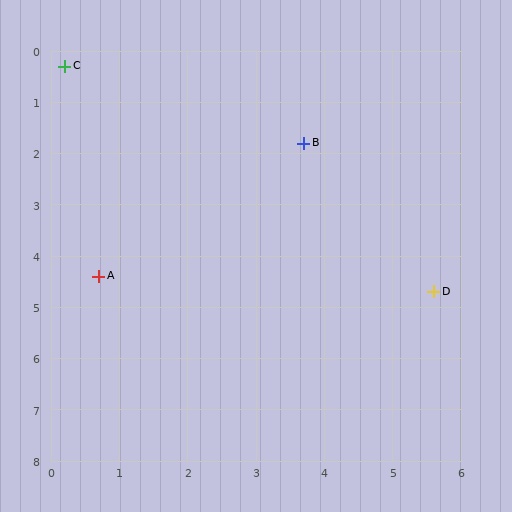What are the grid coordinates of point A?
Point A is at approximately (0.7, 4.4).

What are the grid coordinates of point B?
Point B is at approximately (3.7, 1.8).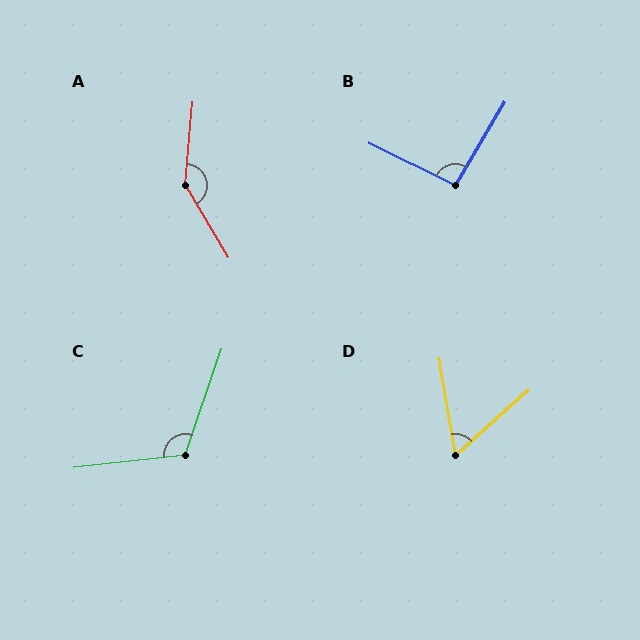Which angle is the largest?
A, at approximately 144 degrees.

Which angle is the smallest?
D, at approximately 58 degrees.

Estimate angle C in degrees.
Approximately 116 degrees.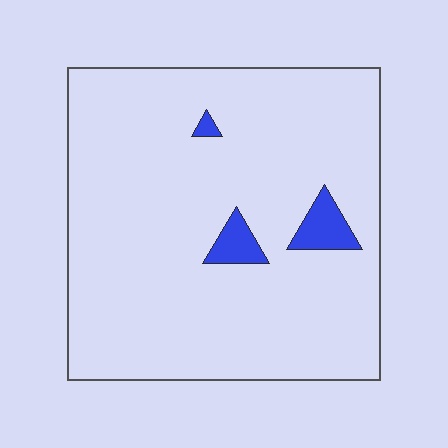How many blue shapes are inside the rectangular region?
3.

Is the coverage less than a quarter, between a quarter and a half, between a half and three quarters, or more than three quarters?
Less than a quarter.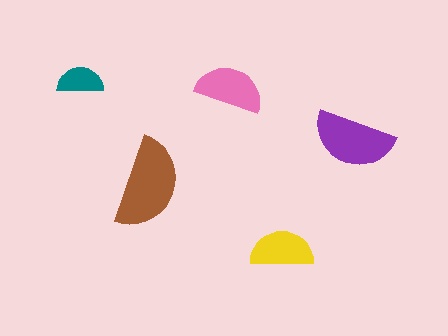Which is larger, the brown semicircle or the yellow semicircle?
The brown one.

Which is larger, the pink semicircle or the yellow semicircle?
The pink one.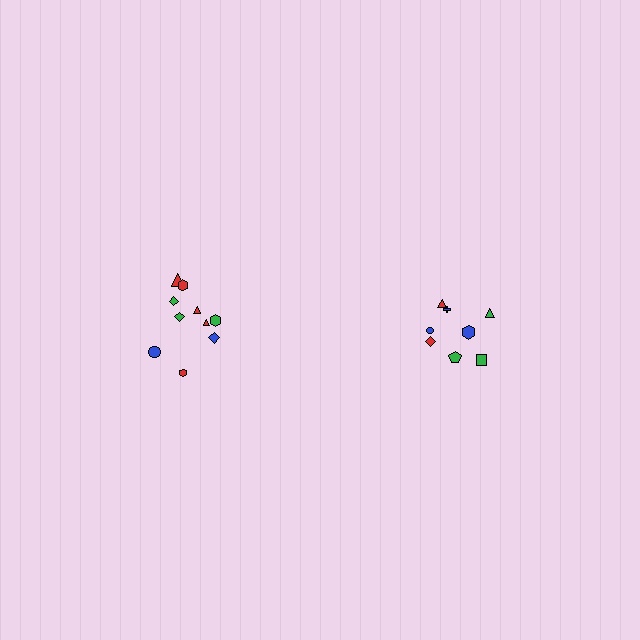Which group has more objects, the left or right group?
The left group.